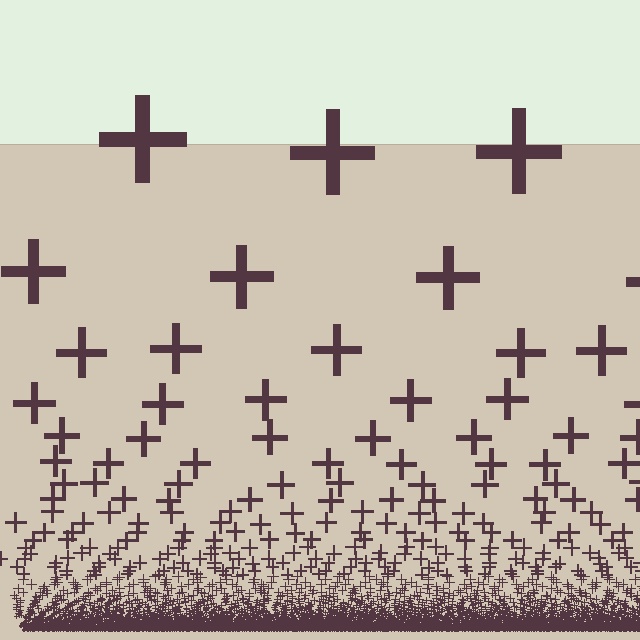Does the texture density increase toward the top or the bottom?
Density increases toward the bottom.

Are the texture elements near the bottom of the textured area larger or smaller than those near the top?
Smaller. The gradient is inverted — elements near the bottom are smaller and denser.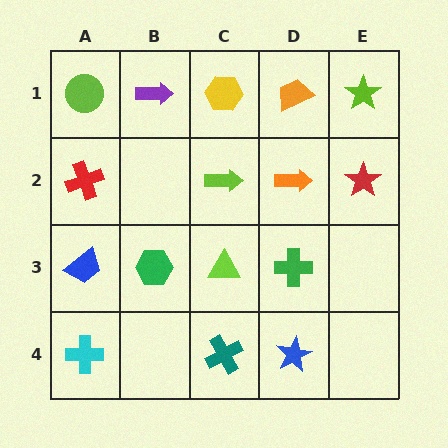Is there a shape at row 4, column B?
No, that cell is empty.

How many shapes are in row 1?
5 shapes.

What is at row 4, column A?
A cyan cross.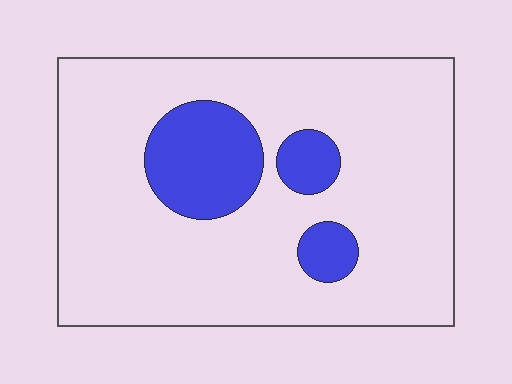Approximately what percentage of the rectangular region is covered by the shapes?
Approximately 15%.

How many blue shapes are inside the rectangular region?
3.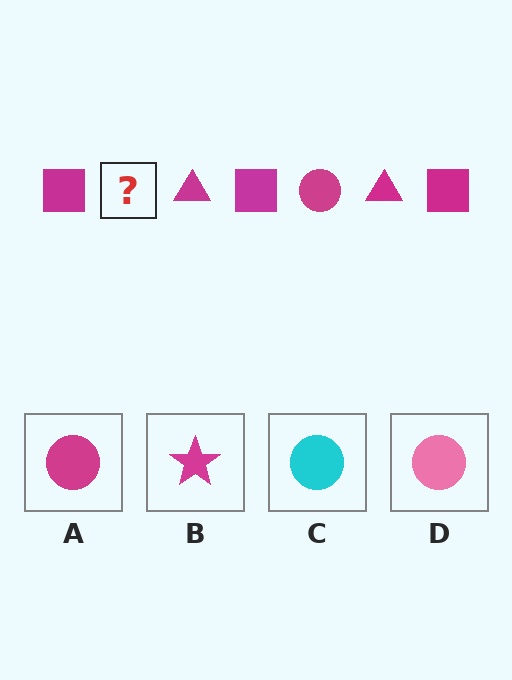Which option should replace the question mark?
Option A.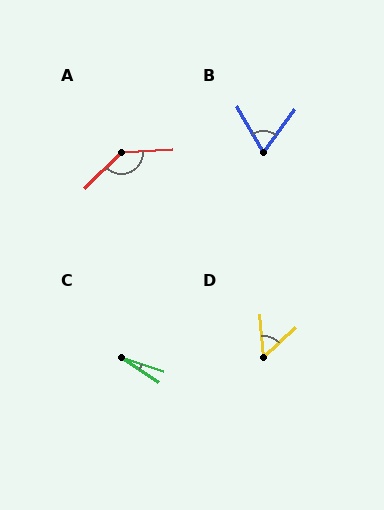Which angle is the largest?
A, at approximately 138 degrees.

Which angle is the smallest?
C, at approximately 16 degrees.